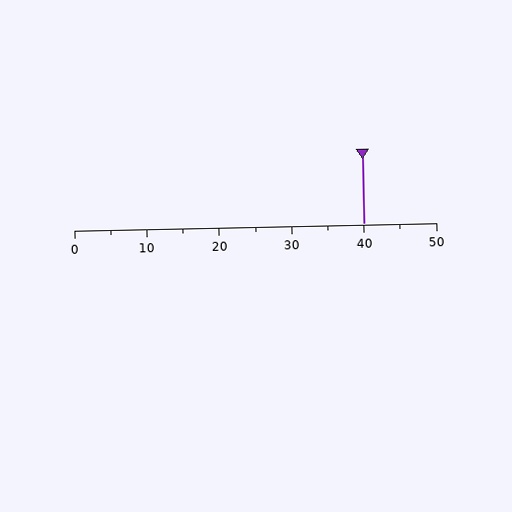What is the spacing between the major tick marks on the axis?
The major ticks are spaced 10 apart.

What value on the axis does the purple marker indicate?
The marker indicates approximately 40.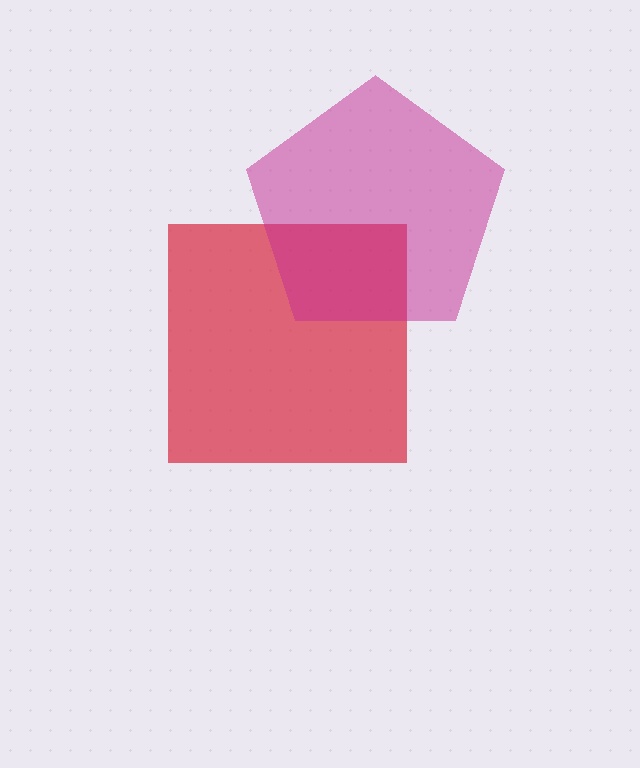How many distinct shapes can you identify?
There are 2 distinct shapes: a red square, a magenta pentagon.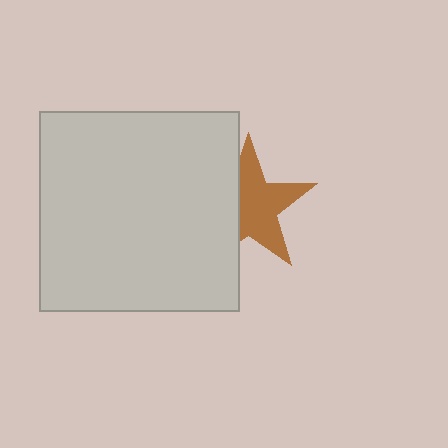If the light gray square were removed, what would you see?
You would see the complete brown star.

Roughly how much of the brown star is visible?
About half of it is visible (roughly 63%).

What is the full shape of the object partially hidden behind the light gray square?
The partially hidden object is a brown star.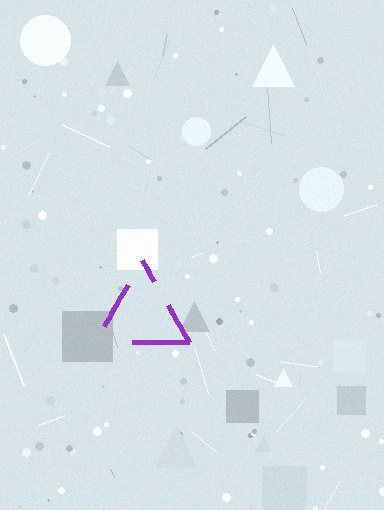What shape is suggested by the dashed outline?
The dashed outline suggests a triangle.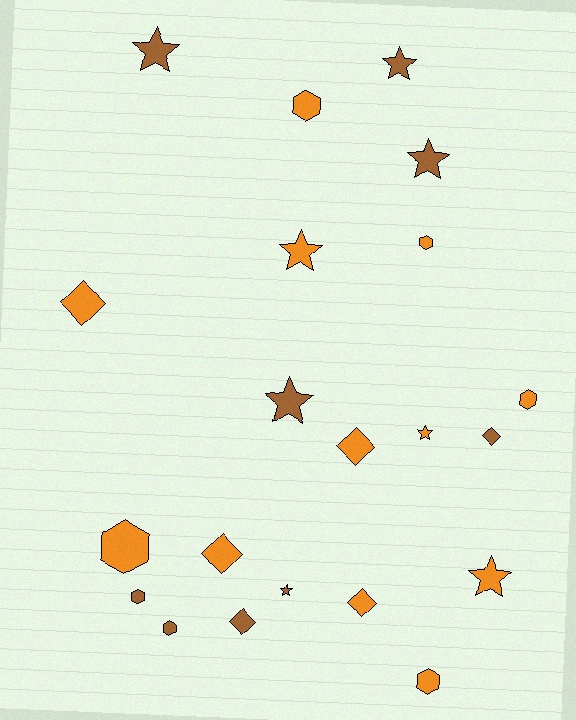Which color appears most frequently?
Orange, with 12 objects.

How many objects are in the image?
There are 21 objects.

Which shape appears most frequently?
Star, with 8 objects.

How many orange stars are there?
There are 3 orange stars.